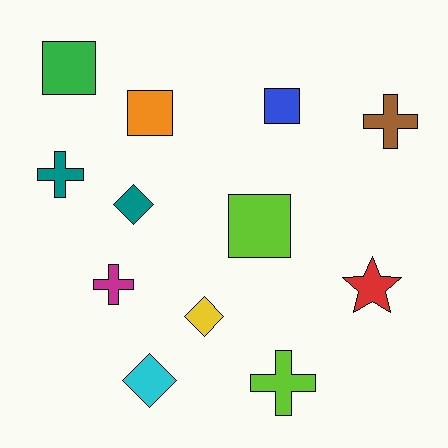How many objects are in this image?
There are 12 objects.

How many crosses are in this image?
There are 4 crosses.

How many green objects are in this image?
There is 1 green object.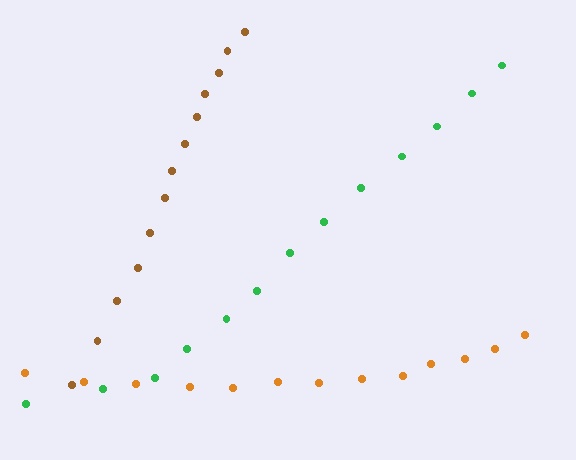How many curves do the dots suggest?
There are 3 distinct paths.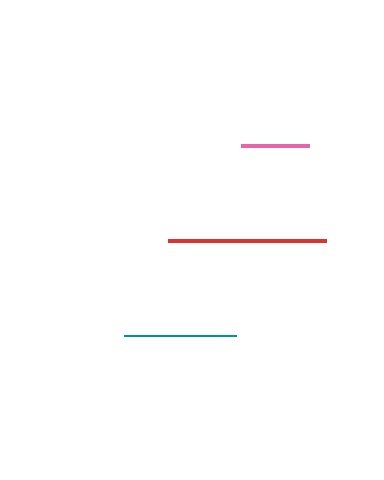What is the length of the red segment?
The red segment is approximately 158 pixels long.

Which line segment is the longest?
The red line is the longest at approximately 158 pixels.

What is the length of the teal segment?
The teal segment is approximately 112 pixels long.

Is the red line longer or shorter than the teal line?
The red line is longer than the teal line.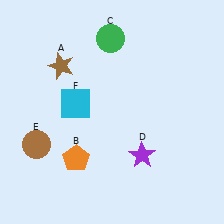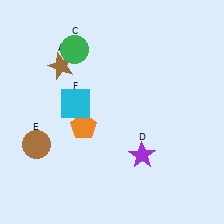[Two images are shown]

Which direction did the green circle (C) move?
The green circle (C) moved left.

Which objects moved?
The objects that moved are: the orange pentagon (B), the green circle (C).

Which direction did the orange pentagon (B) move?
The orange pentagon (B) moved up.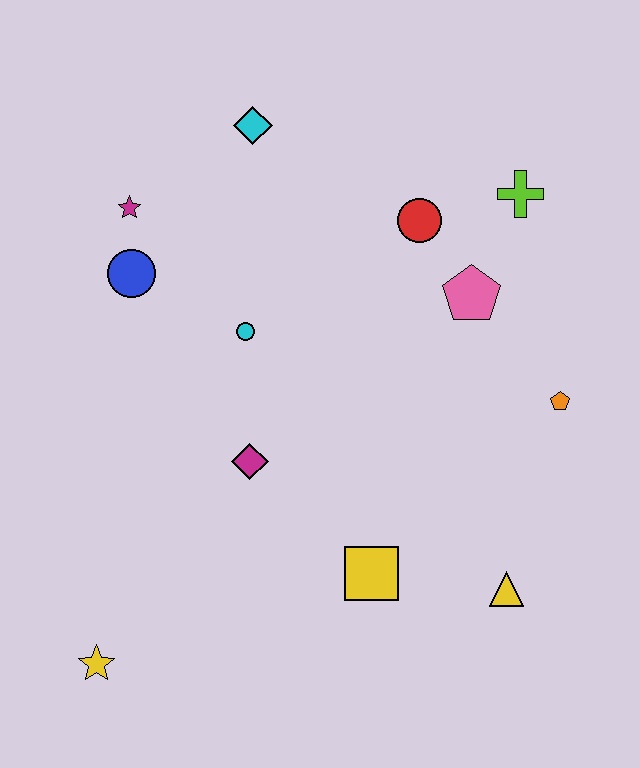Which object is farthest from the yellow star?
The lime cross is farthest from the yellow star.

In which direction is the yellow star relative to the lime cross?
The yellow star is below the lime cross.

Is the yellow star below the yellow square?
Yes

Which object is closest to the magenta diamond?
The cyan circle is closest to the magenta diamond.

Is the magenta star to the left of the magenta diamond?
Yes